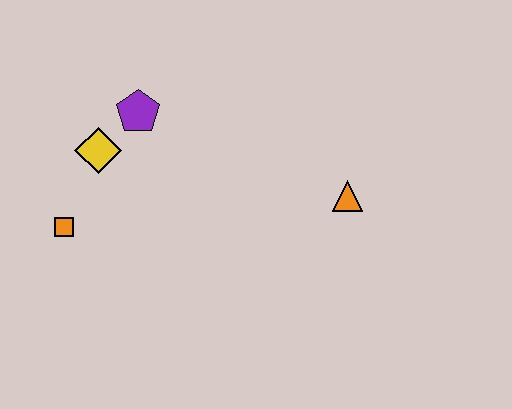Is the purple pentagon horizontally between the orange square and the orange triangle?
Yes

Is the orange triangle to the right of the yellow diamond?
Yes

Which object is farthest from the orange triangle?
The orange square is farthest from the orange triangle.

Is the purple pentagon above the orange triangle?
Yes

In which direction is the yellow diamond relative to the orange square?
The yellow diamond is above the orange square.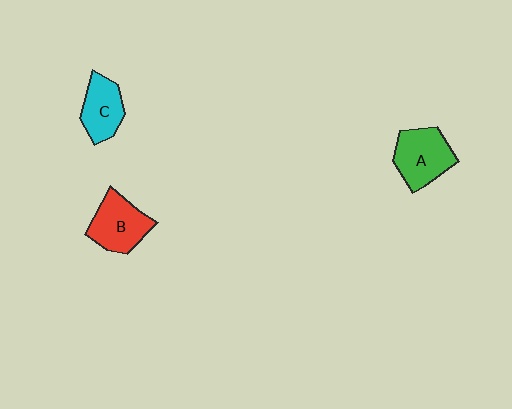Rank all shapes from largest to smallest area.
From largest to smallest: A (green), B (red), C (cyan).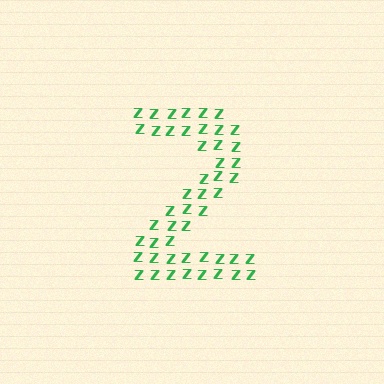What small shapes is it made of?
It is made of small letter Z's.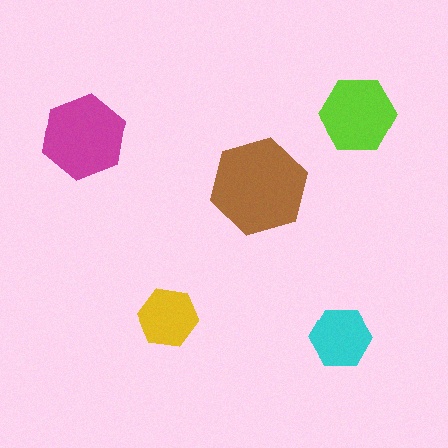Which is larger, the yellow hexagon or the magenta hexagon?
The magenta one.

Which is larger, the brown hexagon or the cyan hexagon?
The brown one.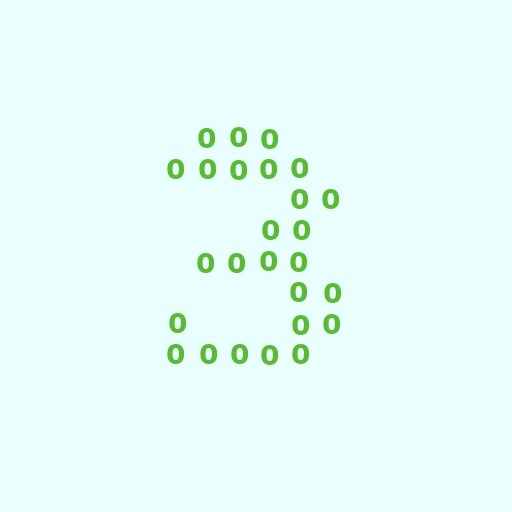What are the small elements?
The small elements are digit 0's.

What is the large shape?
The large shape is the digit 3.